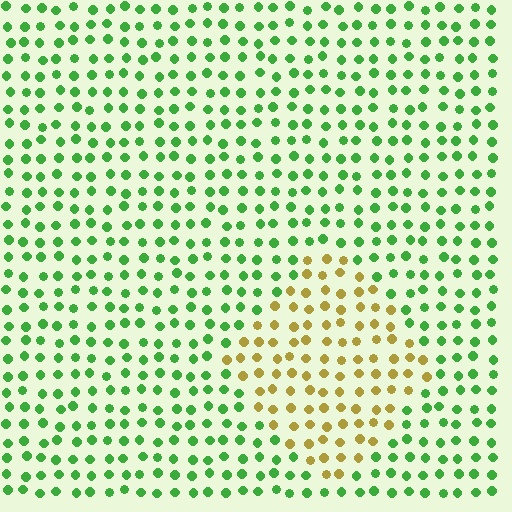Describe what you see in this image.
The image is filled with small green elements in a uniform arrangement. A diamond-shaped region is visible where the elements are tinted to a slightly different hue, forming a subtle color boundary.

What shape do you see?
I see a diamond.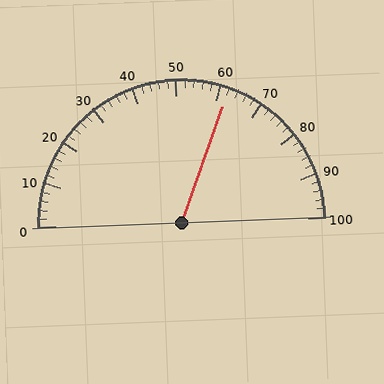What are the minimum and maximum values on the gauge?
The gauge ranges from 0 to 100.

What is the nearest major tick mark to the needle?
The nearest major tick mark is 60.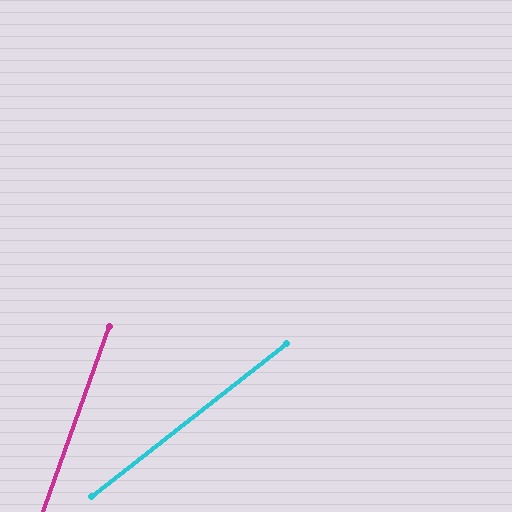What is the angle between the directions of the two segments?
Approximately 32 degrees.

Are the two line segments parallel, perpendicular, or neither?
Neither parallel nor perpendicular — they differ by about 32°.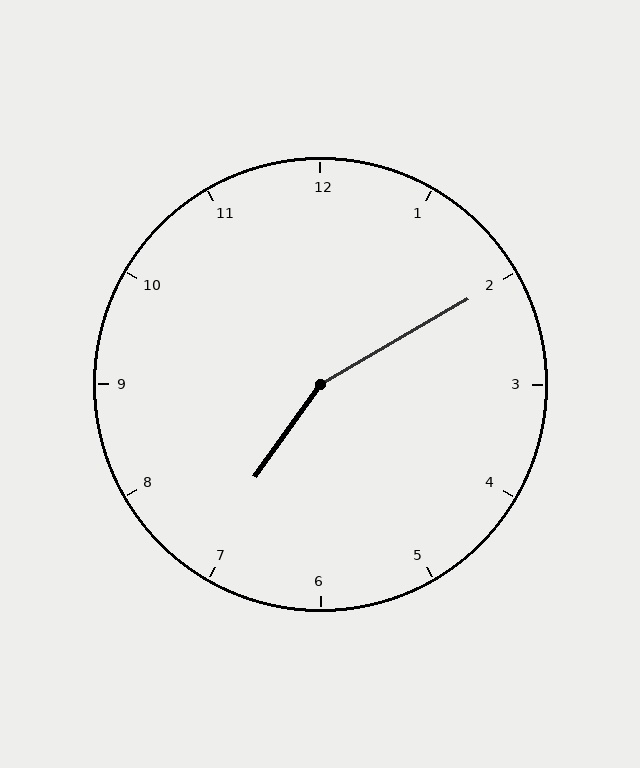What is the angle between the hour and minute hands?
Approximately 155 degrees.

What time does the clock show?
7:10.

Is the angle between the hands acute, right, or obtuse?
It is obtuse.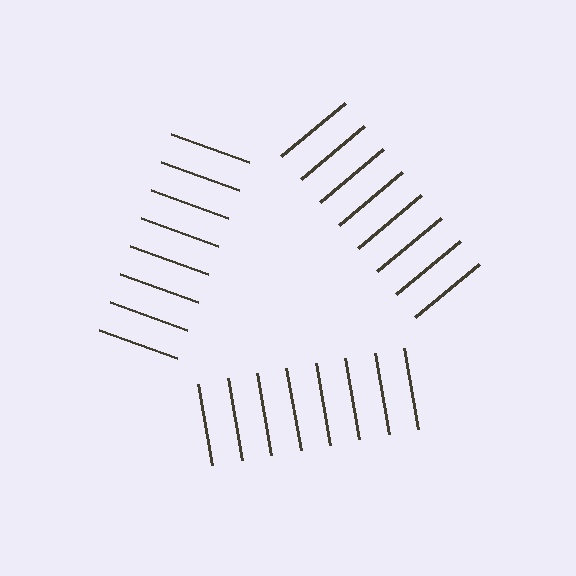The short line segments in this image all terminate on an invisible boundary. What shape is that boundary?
An illusory triangle — the line segments terminate on its edges but no continuous stroke is drawn.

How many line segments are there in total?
24 — 8 along each of the 3 edges.